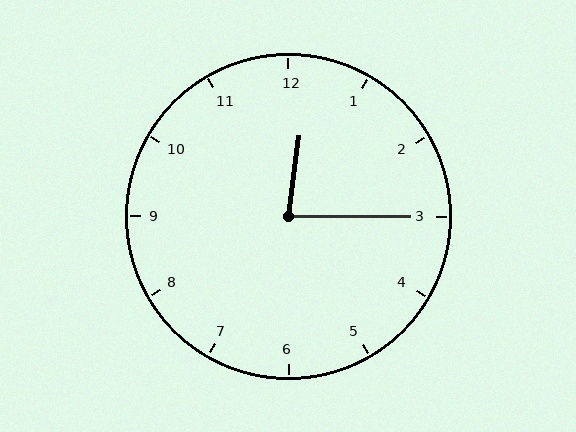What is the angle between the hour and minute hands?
Approximately 82 degrees.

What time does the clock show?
12:15.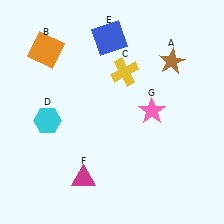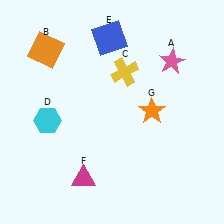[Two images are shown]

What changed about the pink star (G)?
In Image 1, G is pink. In Image 2, it changed to orange.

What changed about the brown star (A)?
In Image 1, A is brown. In Image 2, it changed to pink.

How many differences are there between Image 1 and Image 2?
There are 2 differences between the two images.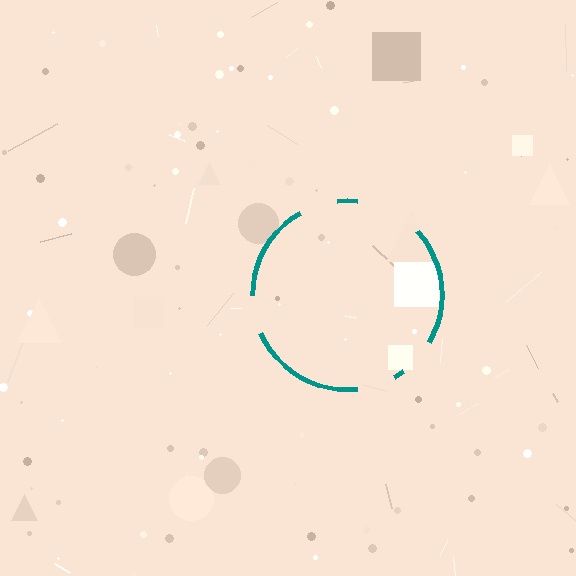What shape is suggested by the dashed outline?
The dashed outline suggests a circle.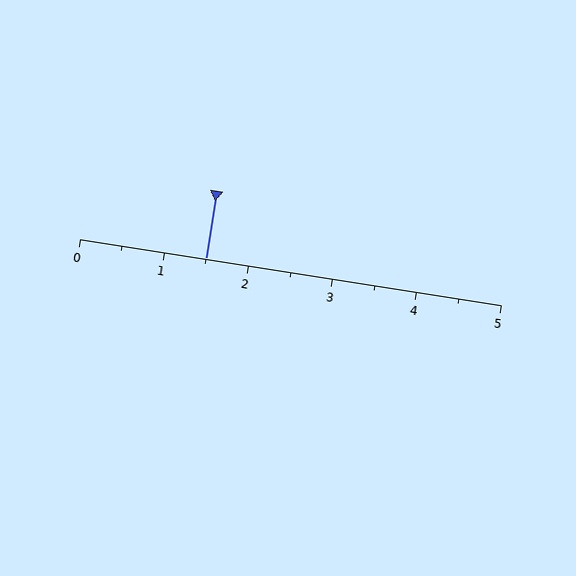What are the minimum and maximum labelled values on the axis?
The axis runs from 0 to 5.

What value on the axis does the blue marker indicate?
The marker indicates approximately 1.5.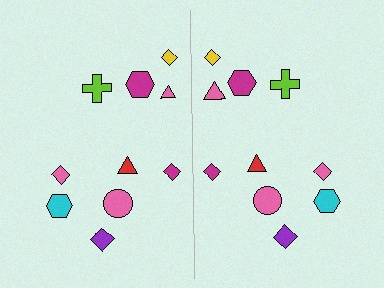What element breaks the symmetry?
The pink triangle on the right side has a different size than its mirror counterpart.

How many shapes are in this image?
There are 20 shapes in this image.